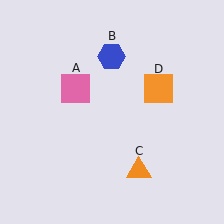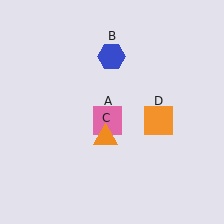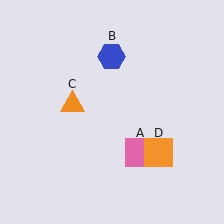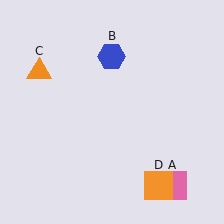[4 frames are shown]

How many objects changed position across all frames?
3 objects changed position: pink square (object A), orange triangle (object C), orange square (object D).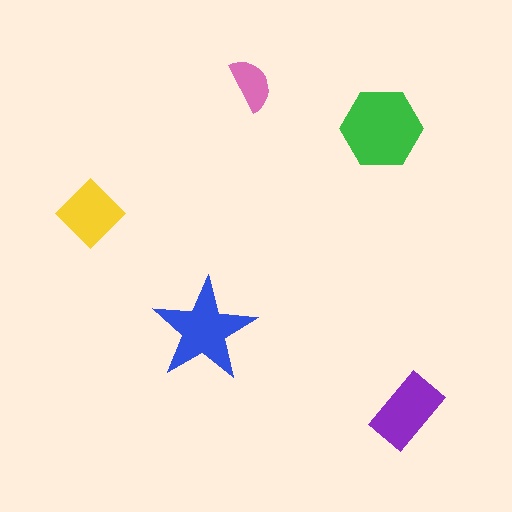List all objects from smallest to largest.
The pink semicircle, the yellow diamond, the purple rectangle, the blue star, the green hexagon.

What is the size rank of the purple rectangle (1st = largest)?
3rd.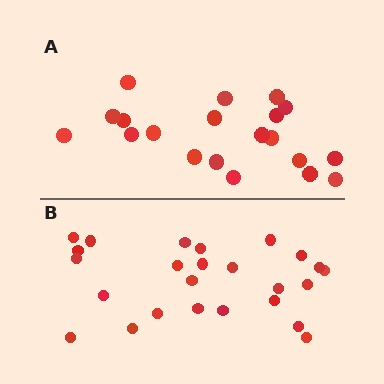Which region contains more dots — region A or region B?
Region B (the bottom region) has more dots.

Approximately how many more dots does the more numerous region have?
Region B has about 5 more dots than region A.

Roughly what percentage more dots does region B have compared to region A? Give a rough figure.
About 25% more.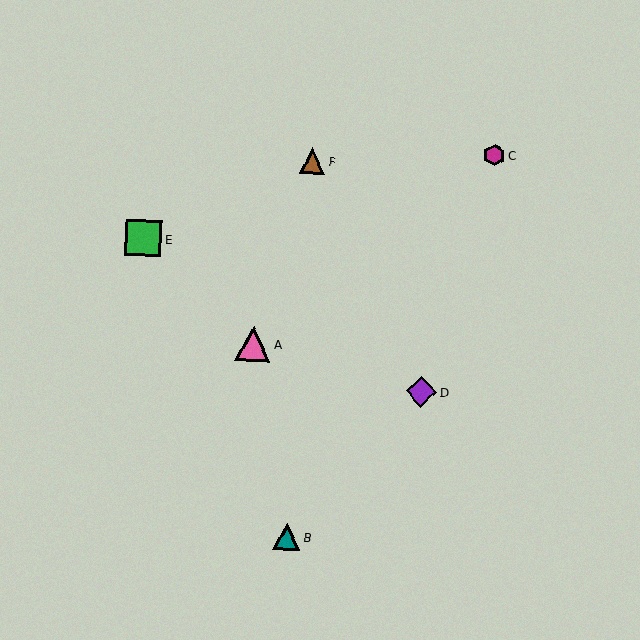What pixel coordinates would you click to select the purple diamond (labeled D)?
Click at (421, 392) to select the purple diamond D.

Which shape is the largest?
The green square (labeled E) is the largest.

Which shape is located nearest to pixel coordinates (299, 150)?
The brown triangle (labeled F) at (313, 161) is nearest to that location.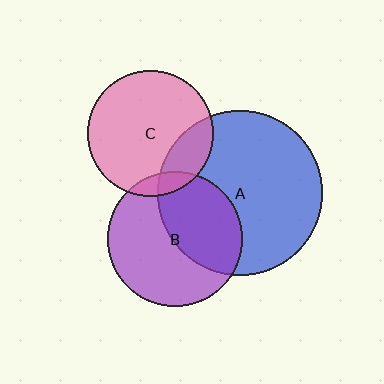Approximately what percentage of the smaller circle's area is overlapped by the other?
Approximately 10%.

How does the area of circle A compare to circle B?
Approximately 1.5 times.